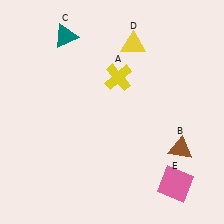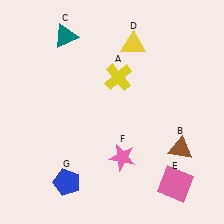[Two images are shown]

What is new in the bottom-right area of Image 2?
A pink star (F) was added in the bottom-right area of Image 2.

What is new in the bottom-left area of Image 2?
A blue pentagon (G) was added in the bottom-left area of Image 2.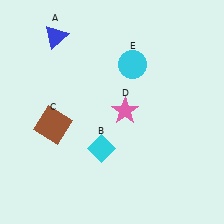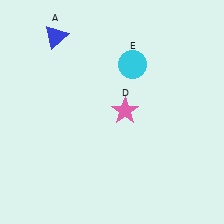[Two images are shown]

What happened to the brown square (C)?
The brown square (C) was removed in Image 2. It was in the bottom-left area of Image 1.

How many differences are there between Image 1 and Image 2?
There are 2 differences between the two images.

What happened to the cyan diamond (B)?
The cyan diamond (B) was removed in Image 2. It was in the bottom-left area of Image 1.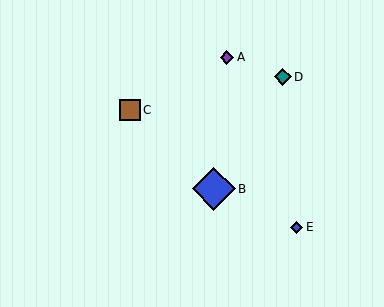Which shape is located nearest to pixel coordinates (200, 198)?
The blue diamond (labeled B) at (214, 189) is nearest to that location.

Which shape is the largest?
The blue diamond (labeled B) is the largest.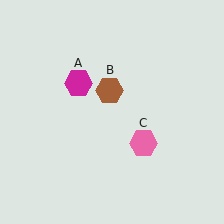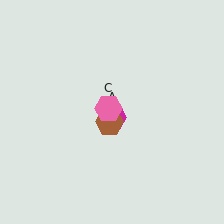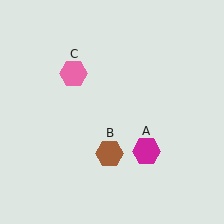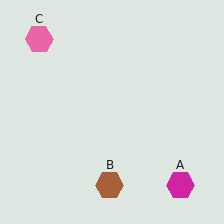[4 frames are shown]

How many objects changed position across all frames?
3 objects changed position: magenta hexagon (object A), brown hexagon (object B), pink hexagon (object C).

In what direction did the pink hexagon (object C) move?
The pink hexagon (object C) moved up and to the left.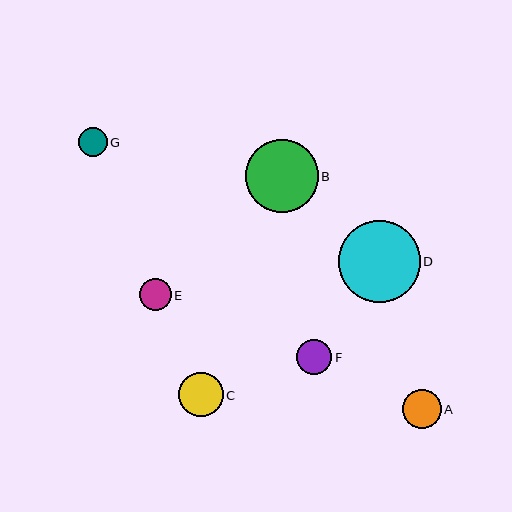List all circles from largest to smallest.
From largest to smallest: D, B, C, A, F, E, G.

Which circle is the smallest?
Circle G is the smallest with a size of approximately 28 pixels.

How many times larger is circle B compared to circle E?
Circle B is approximately 2.3 times the size of circle E.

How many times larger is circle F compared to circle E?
Circle F is approximately 1.1 times the size of circle E.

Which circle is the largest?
Circle D is the largest with a size of approximately 82 pixels.